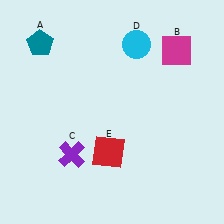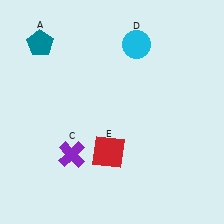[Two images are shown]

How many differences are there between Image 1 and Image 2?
There is 1 difference between the two images.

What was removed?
The magenta square (B) was removed in Image 2.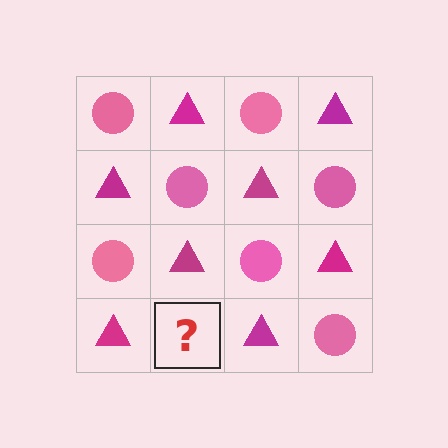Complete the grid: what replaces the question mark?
The question mark should be replaced with a pink circle.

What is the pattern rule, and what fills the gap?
The rule is that it alternates pink circle and magenta triangle in a checkerboard pattern. The gap should be filled with a pink circle.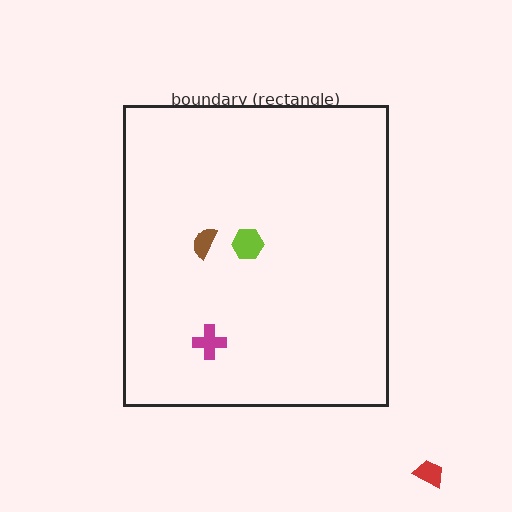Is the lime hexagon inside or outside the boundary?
Inside.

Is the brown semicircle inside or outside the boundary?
Inside.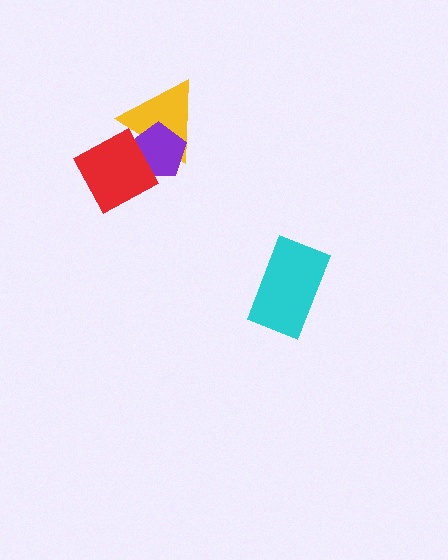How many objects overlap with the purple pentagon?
2 objects overlap with the purple pentagon.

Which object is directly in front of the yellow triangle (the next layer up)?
The purple pentagon is directly in front of the yellow triangle.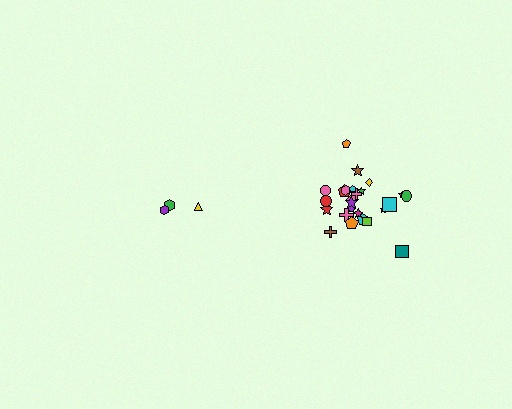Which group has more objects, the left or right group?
The right group.